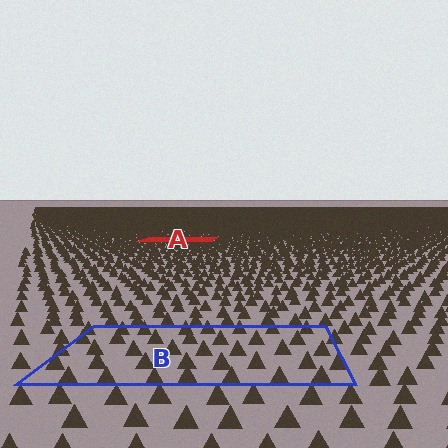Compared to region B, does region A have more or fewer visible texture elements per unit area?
Region A has more texture elements per unit area — they are packed more densely because it is farther away.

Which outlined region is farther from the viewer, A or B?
Region A is farther from the viewer — the texture elements inside it appear smaller and more densely packed.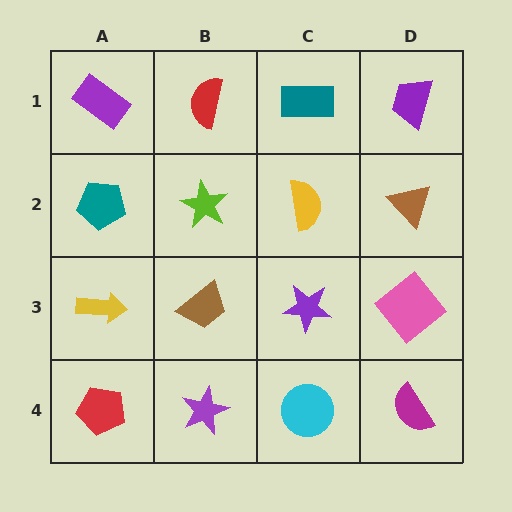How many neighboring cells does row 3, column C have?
4.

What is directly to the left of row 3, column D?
A purple star.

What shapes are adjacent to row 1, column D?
A brown triangle (row 2, column D), a teal rectangle (row 1, column C).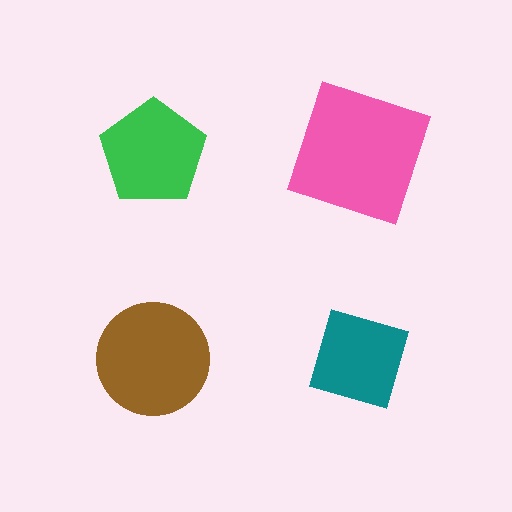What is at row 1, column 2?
A pink square.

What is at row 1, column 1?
A green pentagon.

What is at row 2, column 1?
A brown circle.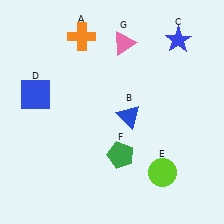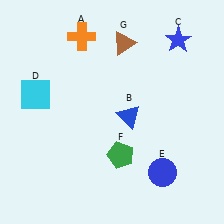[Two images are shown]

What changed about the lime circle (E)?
In Image 1, E is lime. In Image 2, it changed to blue.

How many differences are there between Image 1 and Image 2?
There are 3 differences between the two images.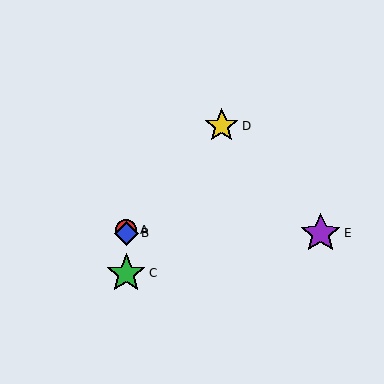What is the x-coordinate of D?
Object D is at x≈222.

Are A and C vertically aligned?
Yes, both are at x≈126.